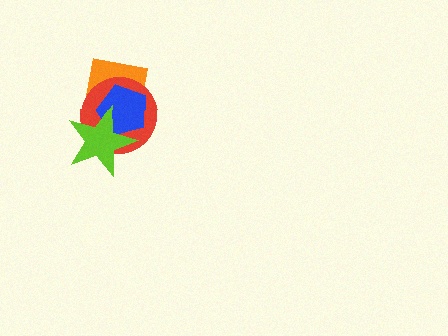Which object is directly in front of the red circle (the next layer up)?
The blue pentagon is directly in front of the red circle.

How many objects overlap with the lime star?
3 objects overlap with the lime star.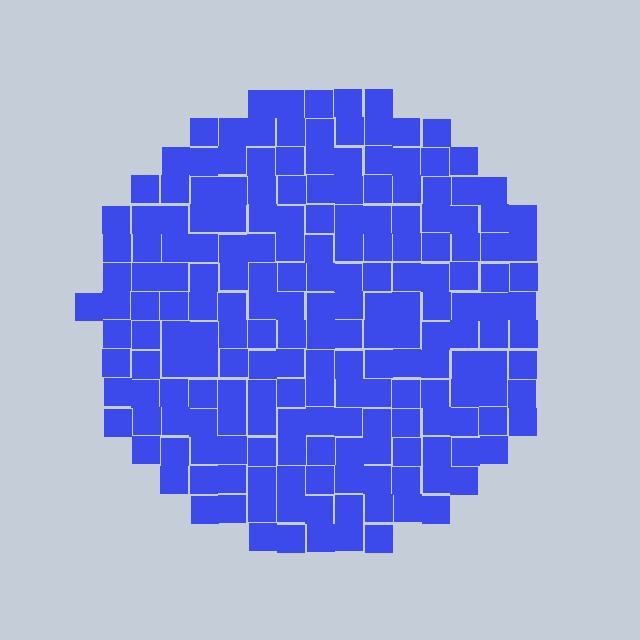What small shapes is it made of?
It is made of small squares.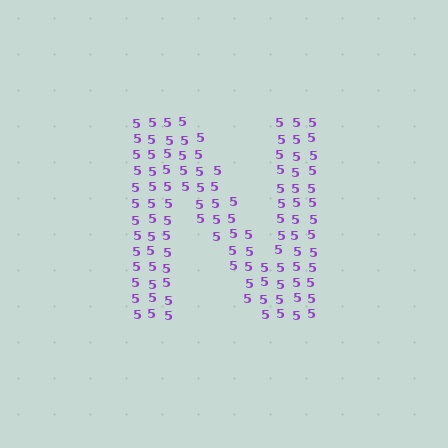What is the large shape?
The large shape is the letter N.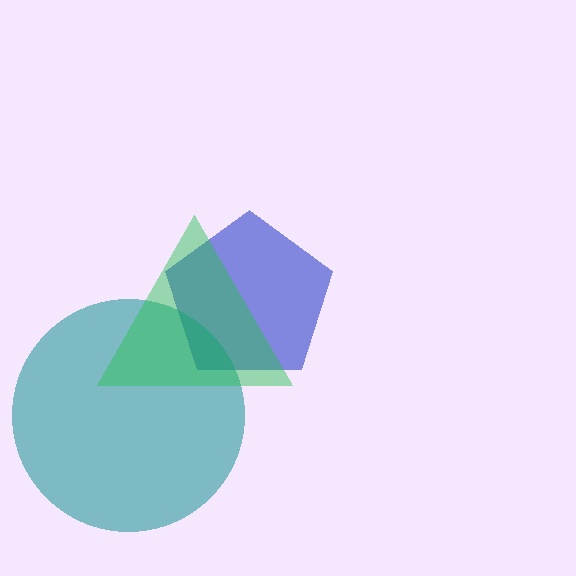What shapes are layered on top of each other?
The layered shapes are: a blue pentagon, a teal circle, a green triangle.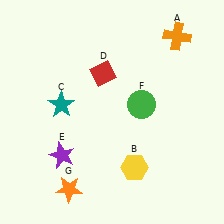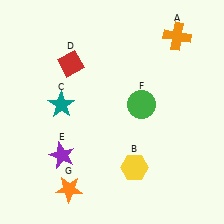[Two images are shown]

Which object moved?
The red diamond (D) moved left.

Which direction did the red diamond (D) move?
The red diamond (D) moved left.